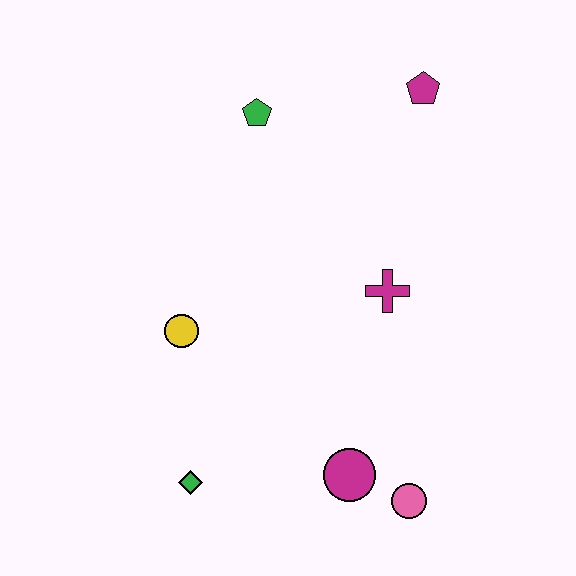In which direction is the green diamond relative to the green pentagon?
The green diamond is below the green pentagon.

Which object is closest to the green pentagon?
The magenta pentagon is closest to the green pentagon.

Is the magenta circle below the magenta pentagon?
Yes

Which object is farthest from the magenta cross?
The green diamond is farthest from the magenta cross.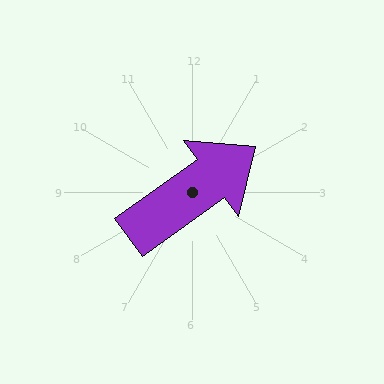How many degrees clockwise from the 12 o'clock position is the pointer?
Approximately 54 degrees.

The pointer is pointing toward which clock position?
Roughly 2 o'clock.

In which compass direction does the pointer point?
Northeast.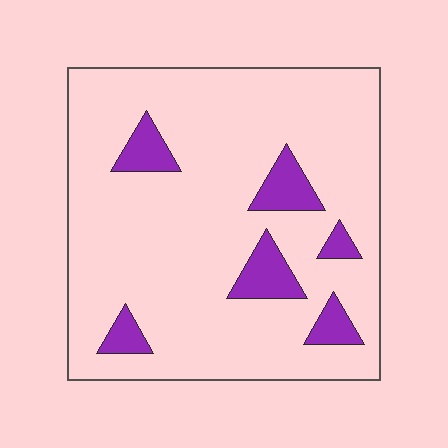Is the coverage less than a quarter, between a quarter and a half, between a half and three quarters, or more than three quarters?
Less than a quarter.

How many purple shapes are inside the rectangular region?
6.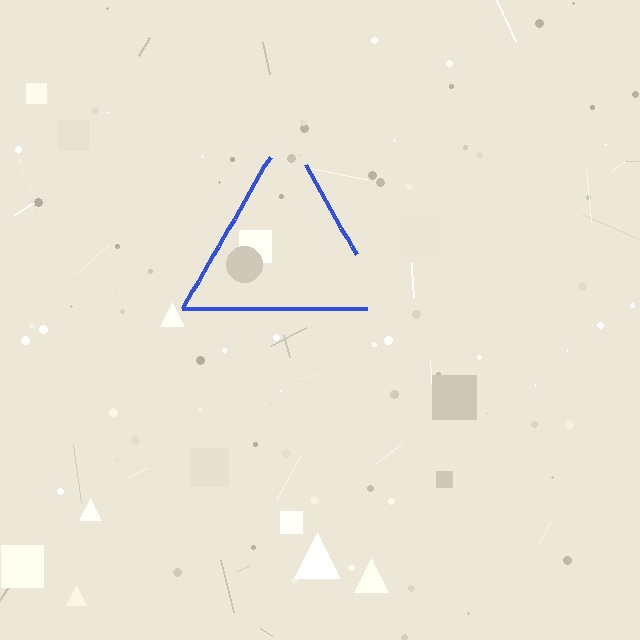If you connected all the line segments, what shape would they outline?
They would outline a triangle.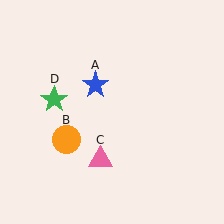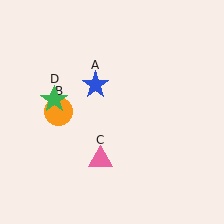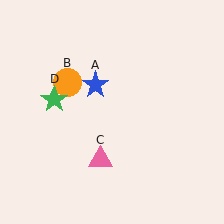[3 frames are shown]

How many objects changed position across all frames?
1 object changed position: orange circle (object B).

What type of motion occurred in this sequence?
The orange circle (object B) rotated clockwise around the center of the scene.